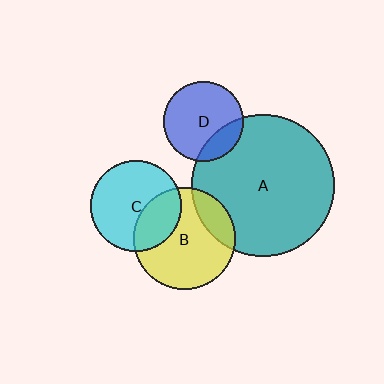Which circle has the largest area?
Circle A (teal).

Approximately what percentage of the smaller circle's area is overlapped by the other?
Approximately 30%.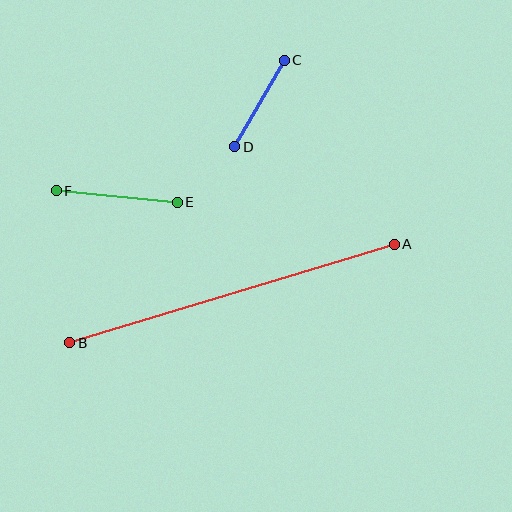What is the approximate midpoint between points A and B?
The midpoint is at approximately (232, 293) pixels.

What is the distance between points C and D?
The distance is approximately 100 pixels.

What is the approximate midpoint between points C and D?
The midpoint is at approximately (260, 103) pixels.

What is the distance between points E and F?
The distance is approximately 121 pixels.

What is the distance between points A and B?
The distance is approximately 339 pixels.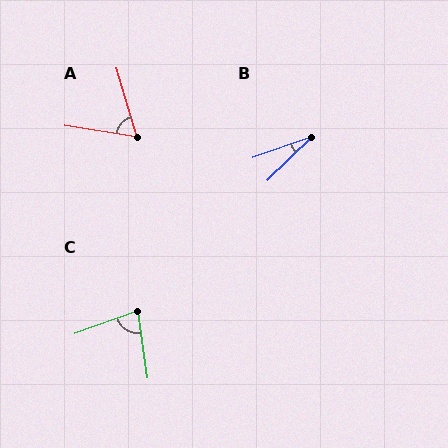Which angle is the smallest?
B, at approximately 25 degrees.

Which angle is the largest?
C, at approximately 78 degrees.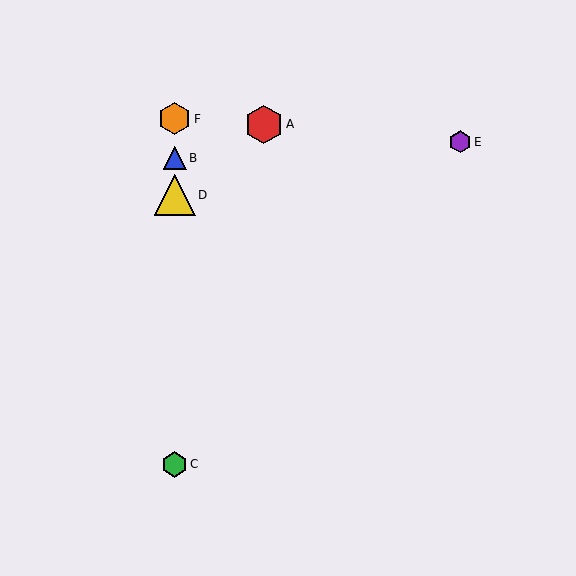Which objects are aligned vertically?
Objects B, C, D, F are aligned vertically.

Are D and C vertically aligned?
Yes, both are at x≈175.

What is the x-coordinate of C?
Object C is at x≈175.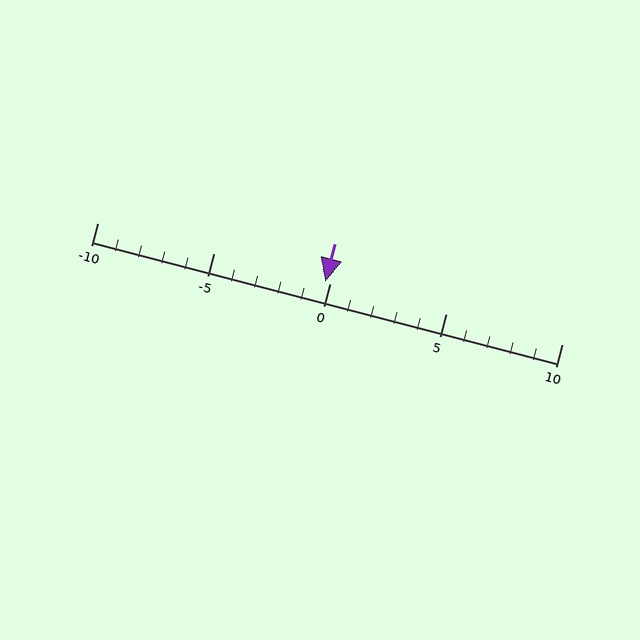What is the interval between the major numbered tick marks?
The major tick marks are spaced 5 units apart.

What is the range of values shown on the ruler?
The ruler shows values from -10 to 10.